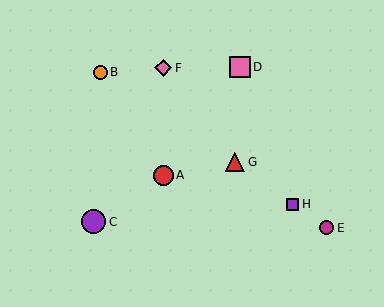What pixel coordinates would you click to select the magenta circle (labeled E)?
Click at (327, 228) to select the magenta circle E.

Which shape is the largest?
The purple circle (labeled C) is the largest.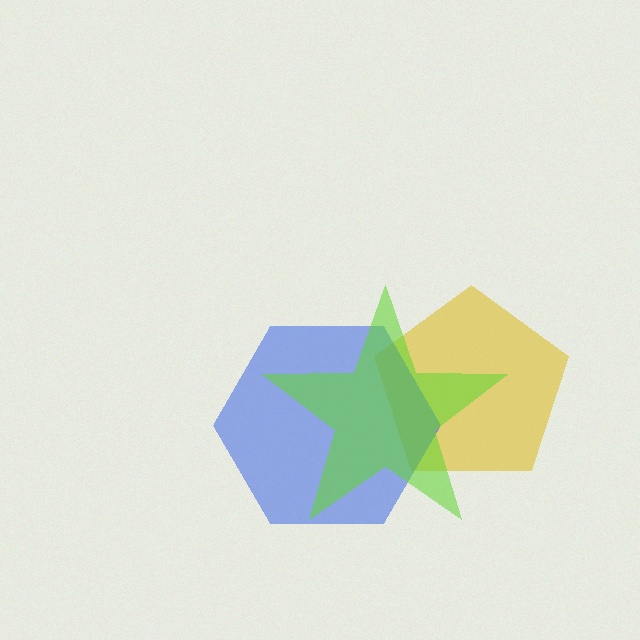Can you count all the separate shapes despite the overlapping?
Yes, there are 3 separate shapes.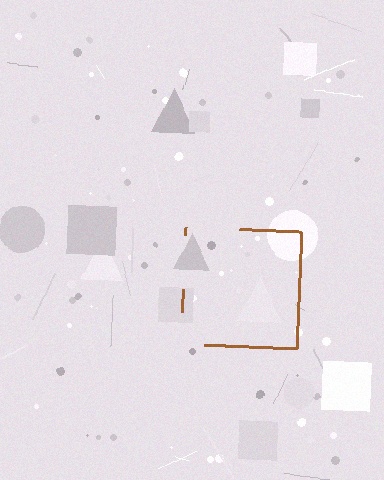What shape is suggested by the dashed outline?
The dashed outline suggests a square.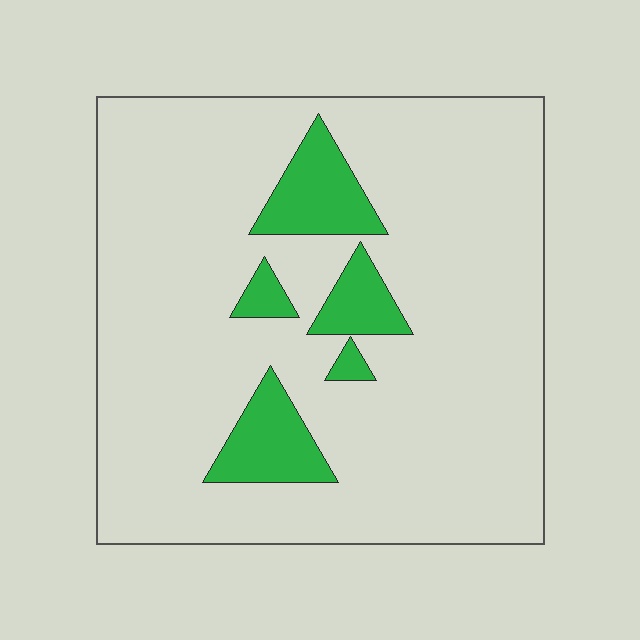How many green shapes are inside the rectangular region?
5.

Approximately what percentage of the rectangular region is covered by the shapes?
Approximately 15%.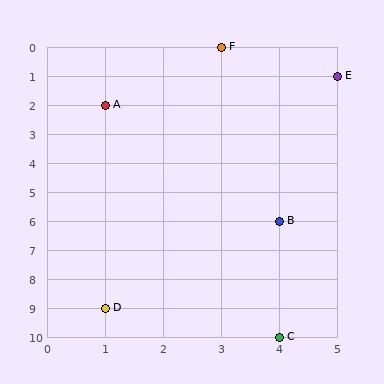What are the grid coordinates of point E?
Point E is at grid coordinates (5, 1).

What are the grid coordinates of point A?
Point A is at grid coordinates (1, 2).